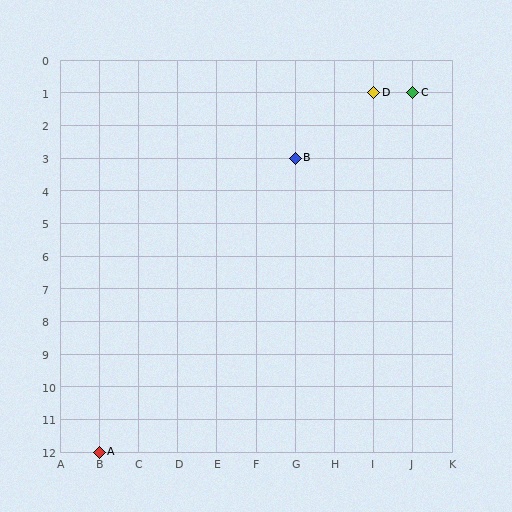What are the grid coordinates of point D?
Point D is at grid coordinates (I, 1).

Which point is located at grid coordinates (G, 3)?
Point B is at (G, 3).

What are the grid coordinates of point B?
Point B is at grid coordinates (G, 3).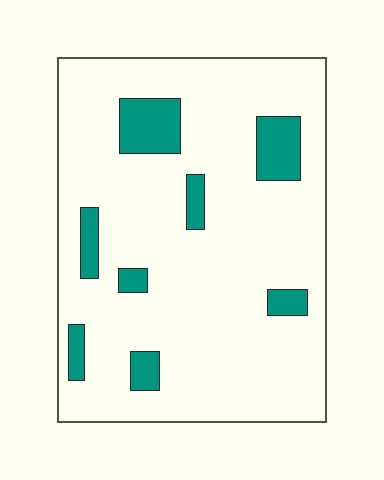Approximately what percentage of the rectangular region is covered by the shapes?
Approximately 15%.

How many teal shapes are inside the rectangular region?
8.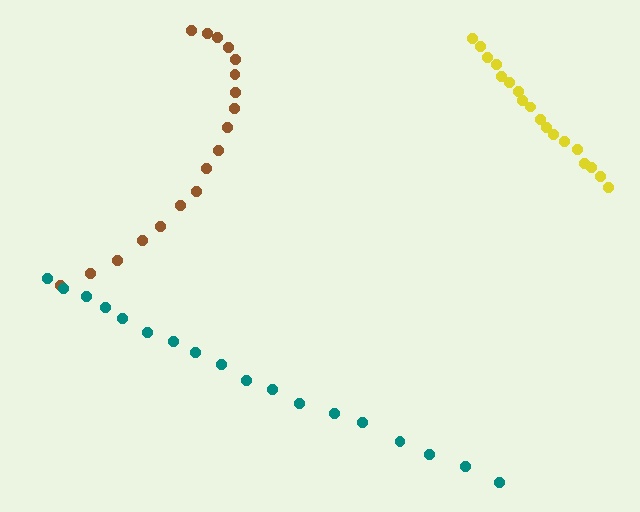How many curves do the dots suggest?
There are 3 distinct paths.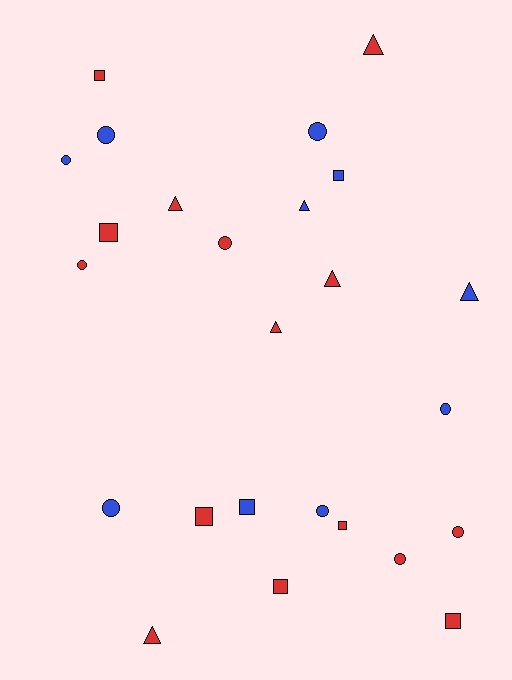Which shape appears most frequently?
Circle, with 10 objects.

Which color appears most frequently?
Red, with 15 objects.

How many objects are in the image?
There are 25 objects.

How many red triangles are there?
There are 5 red triangles.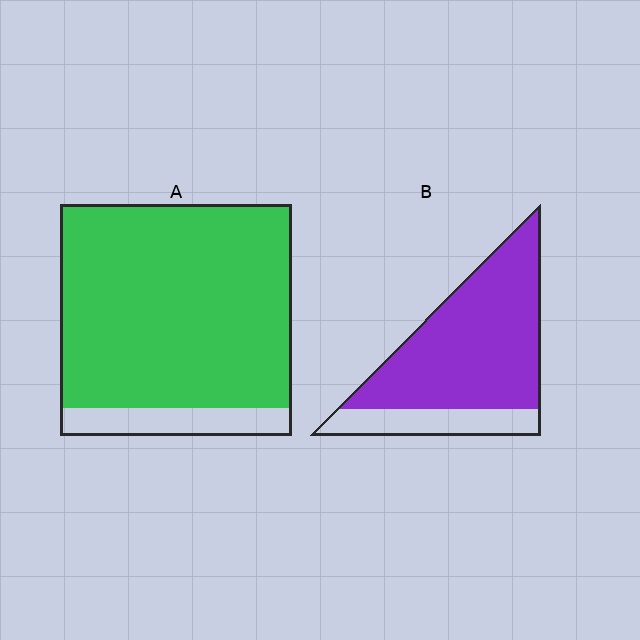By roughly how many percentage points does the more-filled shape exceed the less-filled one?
By roughly 10 percentage points (A over B).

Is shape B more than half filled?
Yes.